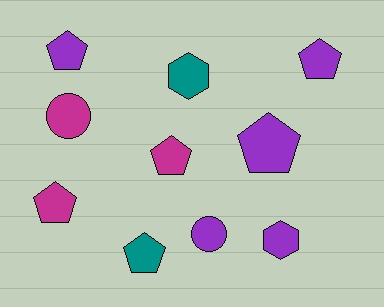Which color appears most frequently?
Purple, with 5 objects.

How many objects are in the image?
There are 10 objects.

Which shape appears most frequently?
Pentagon, with 6 objects.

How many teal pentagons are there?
There is 1 teal pentagon.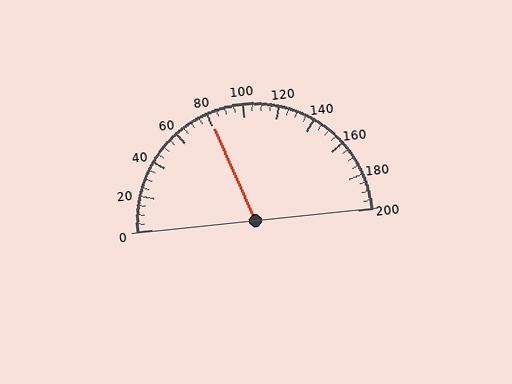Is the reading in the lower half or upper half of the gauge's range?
The reading is in the lower half of the range (0 to 200).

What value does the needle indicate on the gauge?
The needle indicates approximately 80.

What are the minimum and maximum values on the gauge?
The gauge ranges from 0 to 200.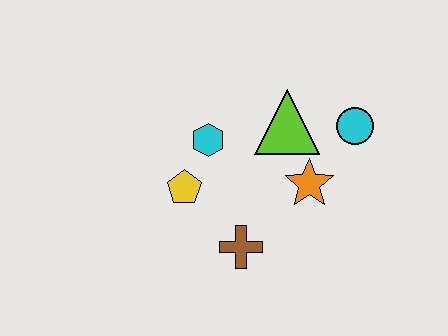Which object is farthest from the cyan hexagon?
The cyan circle is farthest from the cyan hexagon.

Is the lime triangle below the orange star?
No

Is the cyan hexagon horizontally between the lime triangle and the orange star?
No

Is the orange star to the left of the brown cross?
No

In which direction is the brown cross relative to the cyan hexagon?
The brown cross is below the cyan hexagon.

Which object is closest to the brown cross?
The yellow pentagon is closest to the brown cross.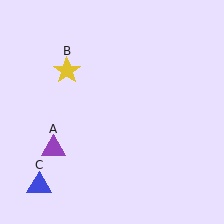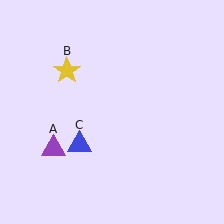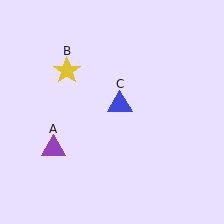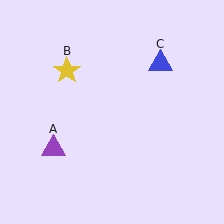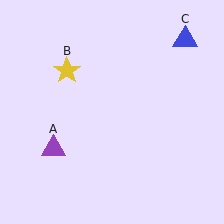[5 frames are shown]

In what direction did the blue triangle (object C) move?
The blue triangle (object C) moved up and to the right.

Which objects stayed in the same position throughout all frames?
Purple triangle (object A) and yellow star (object B) remained stationary.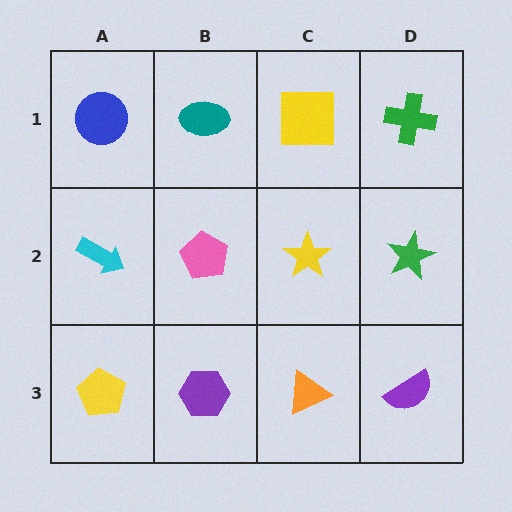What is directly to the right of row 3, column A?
A purple hexagon.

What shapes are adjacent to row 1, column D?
A green star (row 2, column D), a yellow square (row 1, column C).